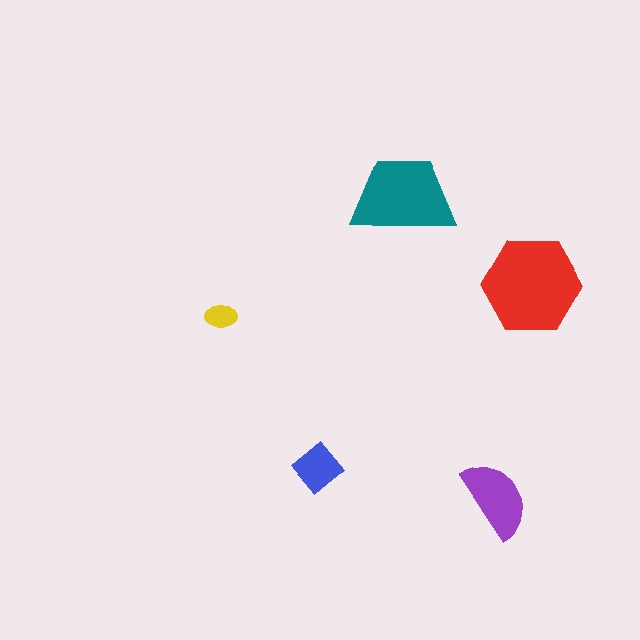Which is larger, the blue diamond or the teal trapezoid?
The teal trapezoid.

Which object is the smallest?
The yellow ellipse.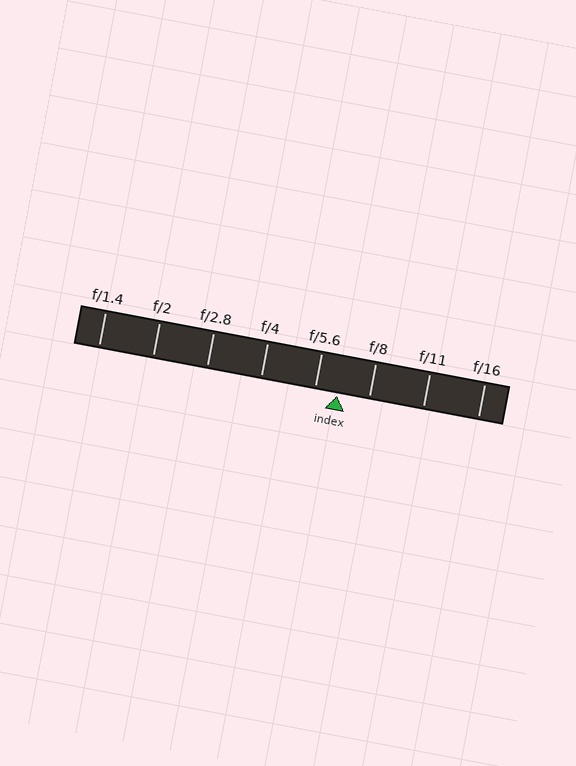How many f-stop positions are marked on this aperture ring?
There are 8 f-stop positions marked.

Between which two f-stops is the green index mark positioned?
The index mark is between f/5.6 and f/8.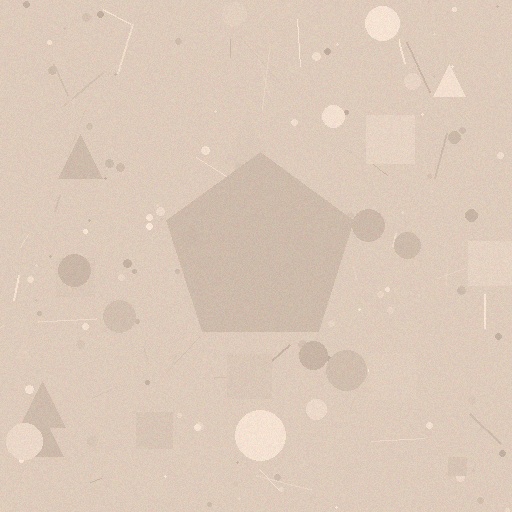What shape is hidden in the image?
A pentagon is hidden in the image.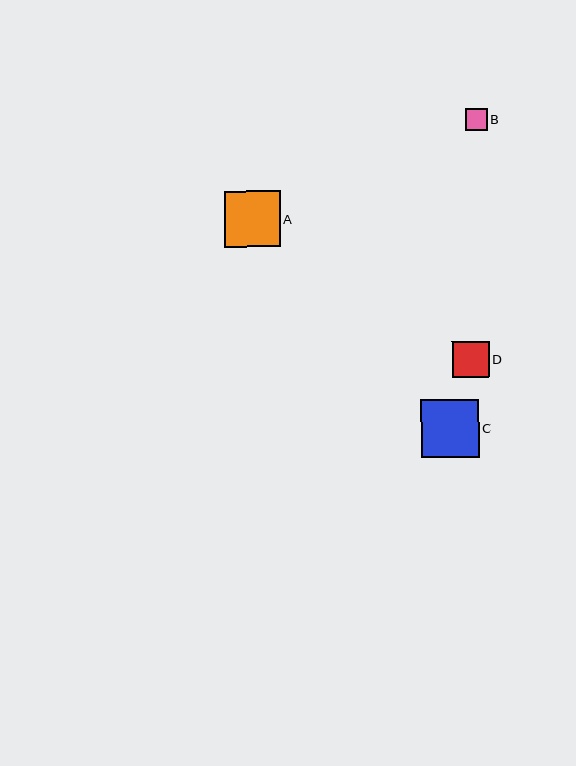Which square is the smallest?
Square B is the smallest with a size of approximately 22 pixels.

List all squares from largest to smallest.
From largest to smallest: C, A, D, B.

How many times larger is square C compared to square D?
Square C is approximately 1.6 times the size of square D.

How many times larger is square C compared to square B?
Square C is approximately 2.7 times the size of square B.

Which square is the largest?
Square C is the largest with a size of approximately 58 pixels.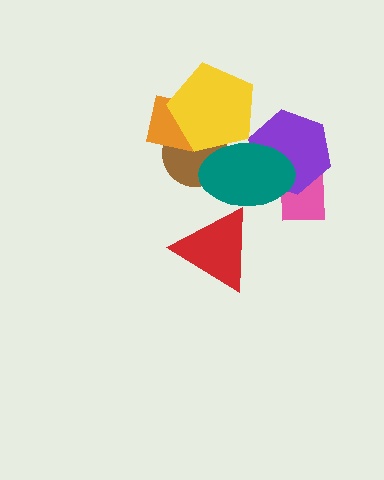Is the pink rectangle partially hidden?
Yes, it is partially covered by another shape.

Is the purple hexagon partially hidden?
Yes, it is partially covered by another shape.